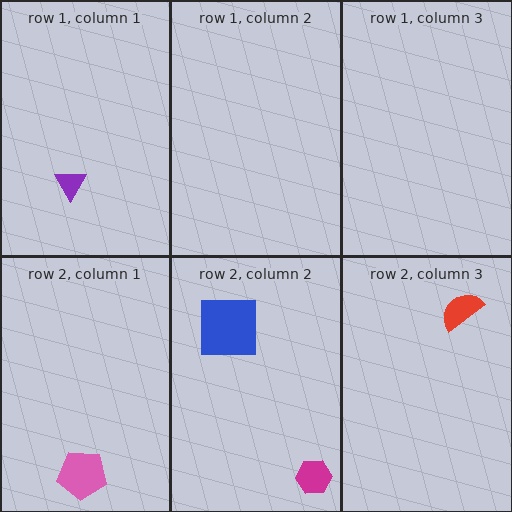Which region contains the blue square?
The row 2, column 2 region.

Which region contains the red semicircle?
The row 2, column 3 region.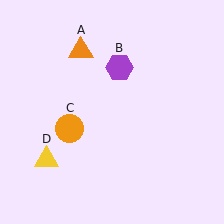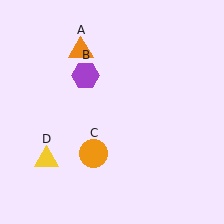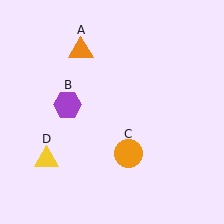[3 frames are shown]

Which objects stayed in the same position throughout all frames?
Orange triangle (object A) and yellow triangle (object D) remained stationary.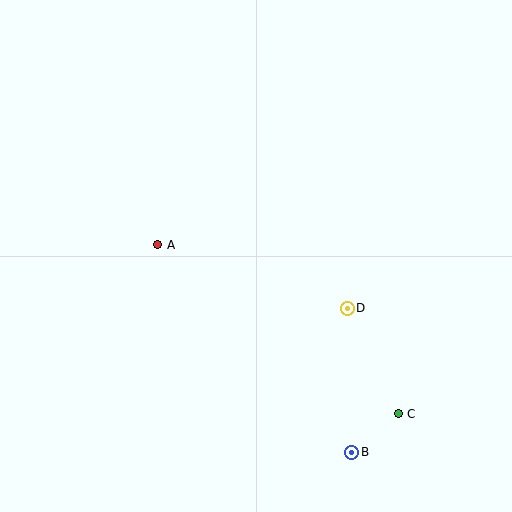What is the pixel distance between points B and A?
The distance between B and A is 284 pixels.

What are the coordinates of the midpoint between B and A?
The midpoint between B and A is at (255, 348).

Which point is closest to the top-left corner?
Point A is closest to the top-left corner.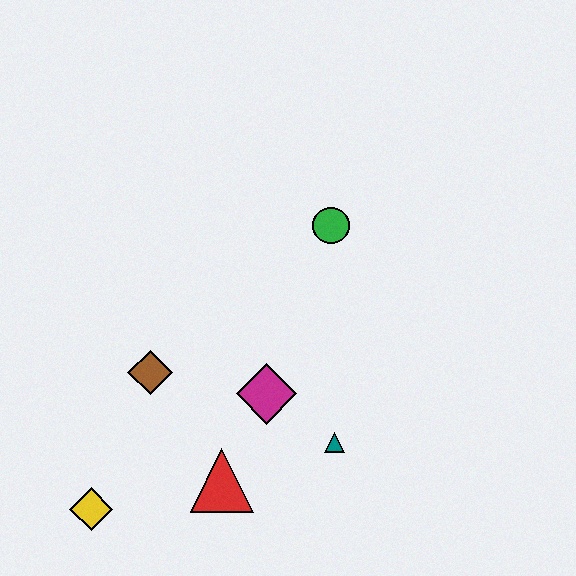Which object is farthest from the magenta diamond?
The yellow diamond is farthest from the magenta diamond.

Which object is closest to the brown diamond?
The magenta diamond is closest to the brown diamond.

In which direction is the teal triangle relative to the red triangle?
The teal triangle is to the right of the red triangle.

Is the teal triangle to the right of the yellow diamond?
Yes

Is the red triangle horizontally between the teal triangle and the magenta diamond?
No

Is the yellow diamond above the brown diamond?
No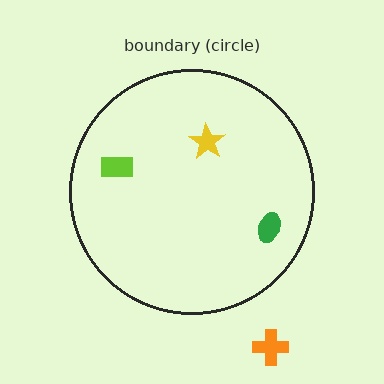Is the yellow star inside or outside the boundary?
Inside.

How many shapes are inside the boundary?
3 inside, 1 outside.